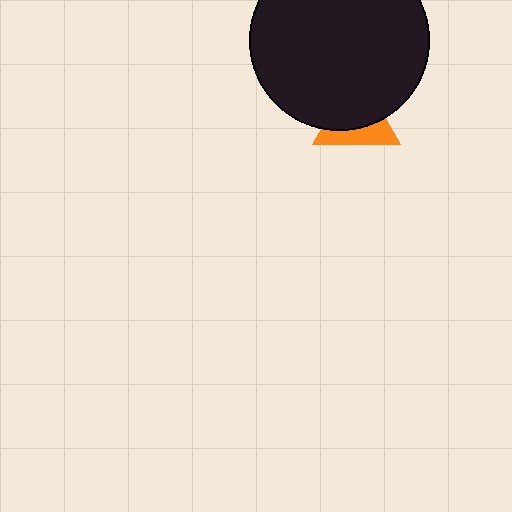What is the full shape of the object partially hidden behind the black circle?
The partially hidden object is an orange triangle.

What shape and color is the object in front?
The object in front is a black circle.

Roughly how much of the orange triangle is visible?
A small part of it is visible (roughly 41%).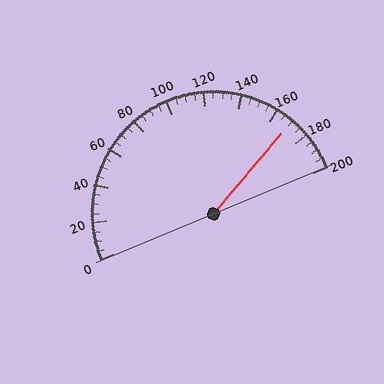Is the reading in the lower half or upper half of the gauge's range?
The reading is in the upper half of the range (0 to 200).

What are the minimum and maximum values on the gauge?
The gauge ranges from 0 to 200.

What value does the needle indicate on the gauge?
The needle indicates approximately 170.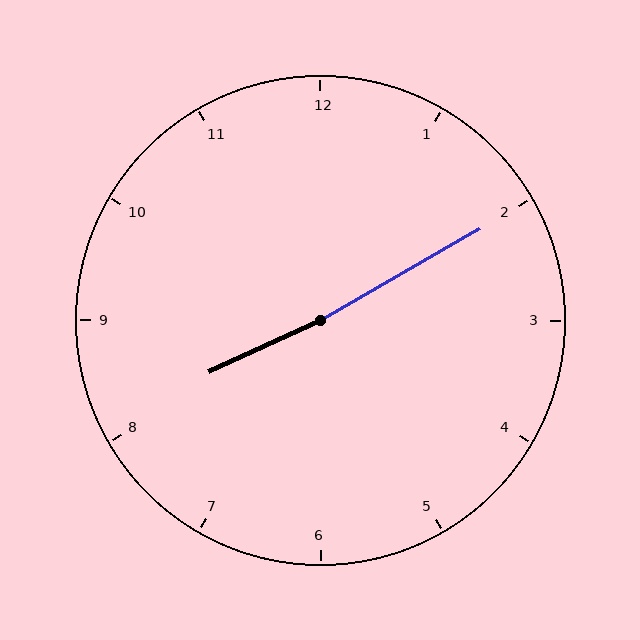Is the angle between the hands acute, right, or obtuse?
It is obtuse.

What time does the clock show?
8:10.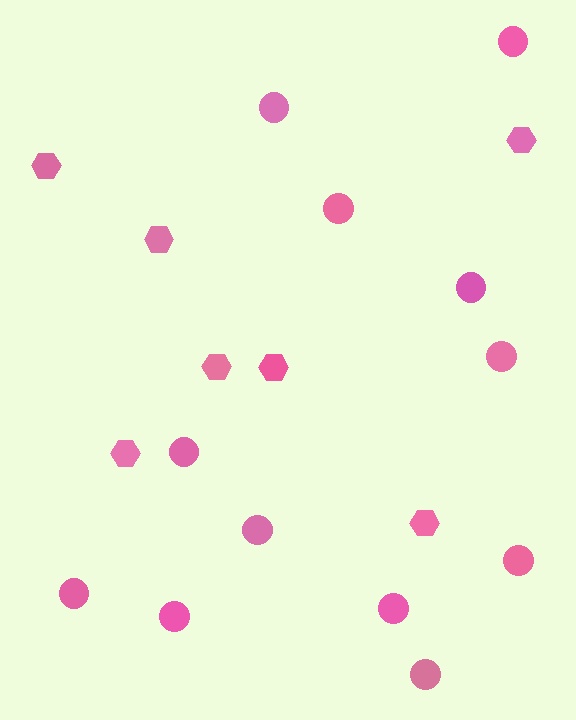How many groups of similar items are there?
There are 2 groups: one group of hexagons (7) and one group of circles (12).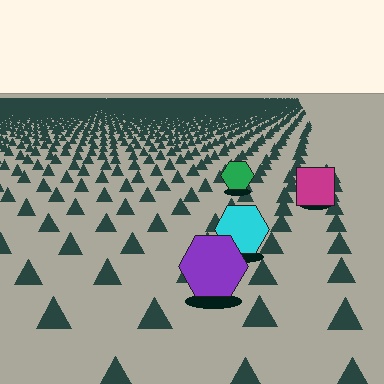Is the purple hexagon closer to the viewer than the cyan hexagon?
Yes. The purple hexagon is closer — you can tell from the texture gradient: the ground texture is coarser near it.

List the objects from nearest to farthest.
From nearest to farthest: the purple hexagon, the cyan hexagon, the magenta square, the green hexagon.